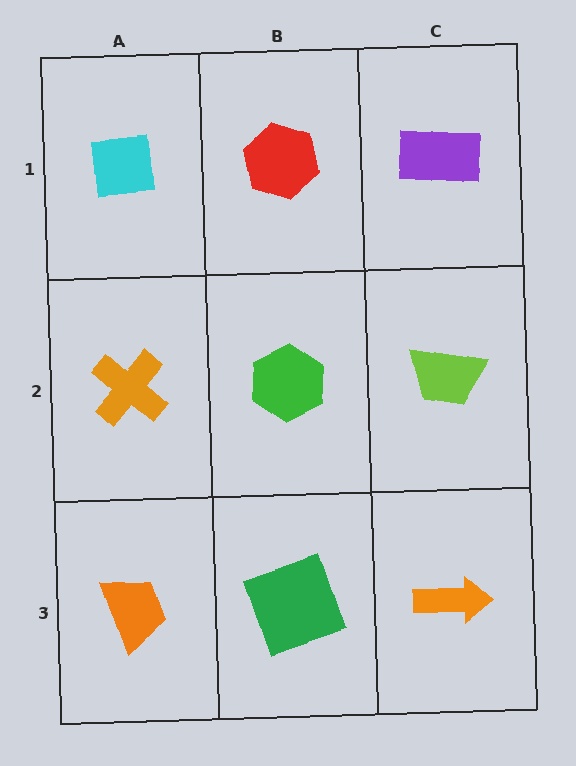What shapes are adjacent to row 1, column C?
A lime trapezoid (row 2, column C), a red hexagon (row 1, column B).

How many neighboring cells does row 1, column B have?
3.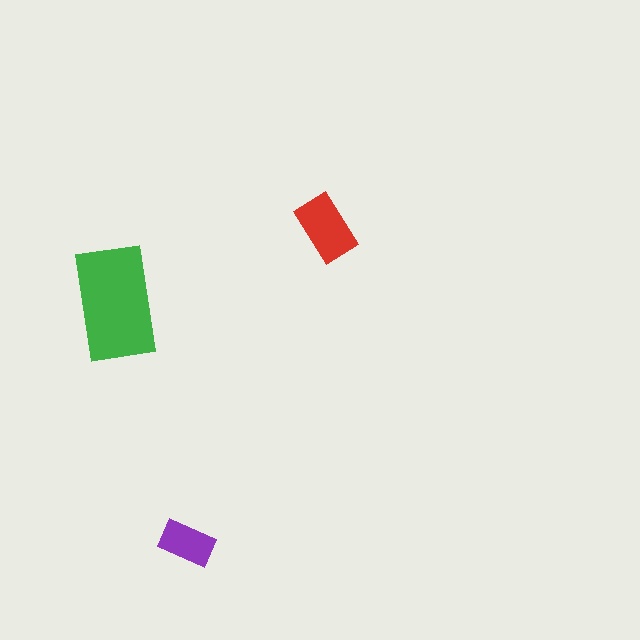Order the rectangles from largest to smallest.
the green one, the red one, the purple one.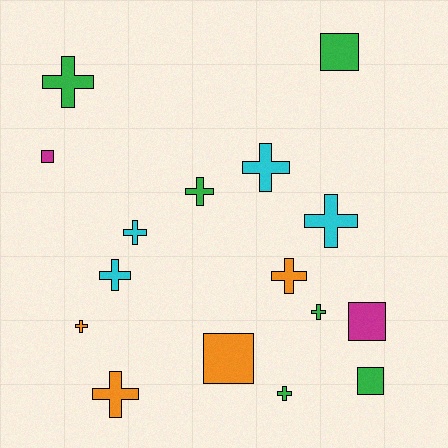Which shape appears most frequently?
Cross, with 11 objects.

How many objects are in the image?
There are 16 objects.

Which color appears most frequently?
Green, with 6 objects.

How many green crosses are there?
There are 4 green crosses.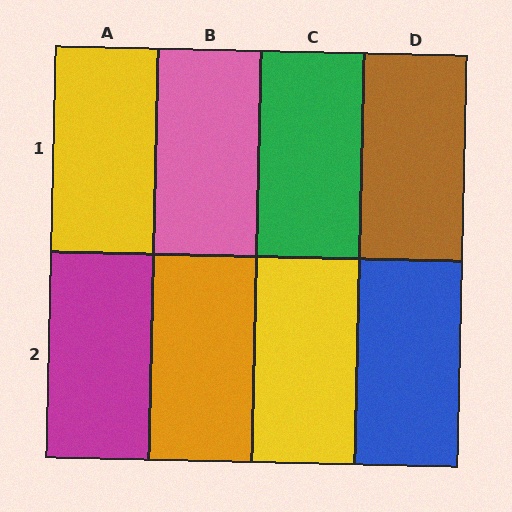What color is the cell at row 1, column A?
Yellow.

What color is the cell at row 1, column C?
Green.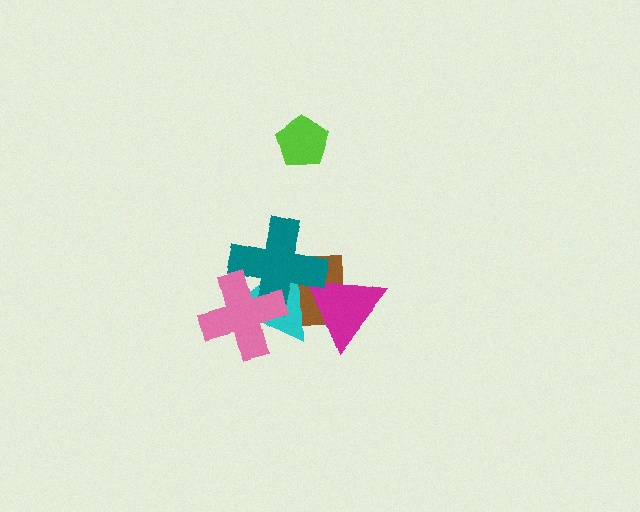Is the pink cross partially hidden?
No, no other shape covers it.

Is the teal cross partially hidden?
Yes, it is partially covered by another shape.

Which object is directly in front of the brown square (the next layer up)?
The cyan triangle is directly in front of the brown square.